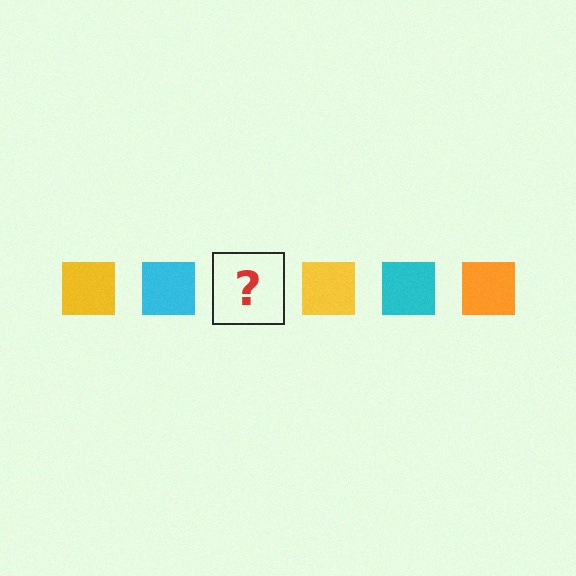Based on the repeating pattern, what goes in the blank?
The blank should be an orange square.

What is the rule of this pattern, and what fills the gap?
The rule is that the pattern cycles through yellow, cyan, orange squares. The gap should be filled with an orange square.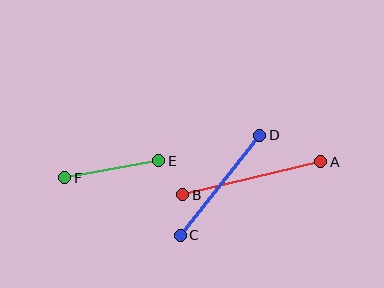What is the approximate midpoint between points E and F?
The midpoint is at approximately (112, 169) pixels.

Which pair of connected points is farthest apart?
Points A and B are farthest apart.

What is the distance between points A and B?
The distance is approximately 142 pixels.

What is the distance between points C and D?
The distance is approximately 128 pixels.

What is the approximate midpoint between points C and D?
The midpoint is at approximately (220, 185) pixels.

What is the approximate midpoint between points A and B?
The midpoint is at approximately (252, 178) pixels.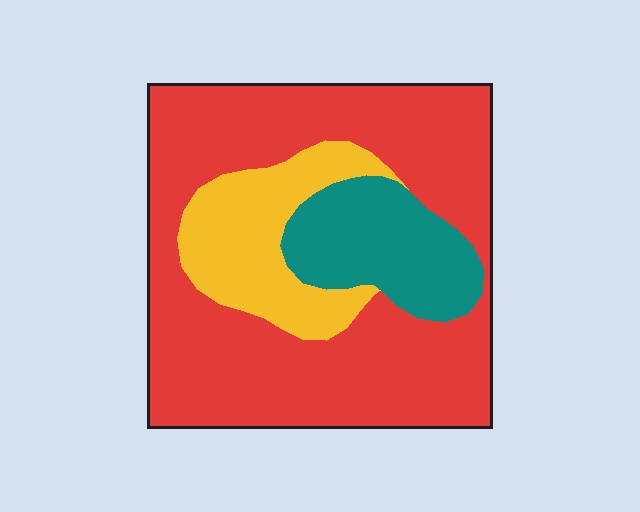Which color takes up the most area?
Red, at roughly 65%.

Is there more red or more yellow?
Red.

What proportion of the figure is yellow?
Yellow takes up about one sixth (1/6) of the figure.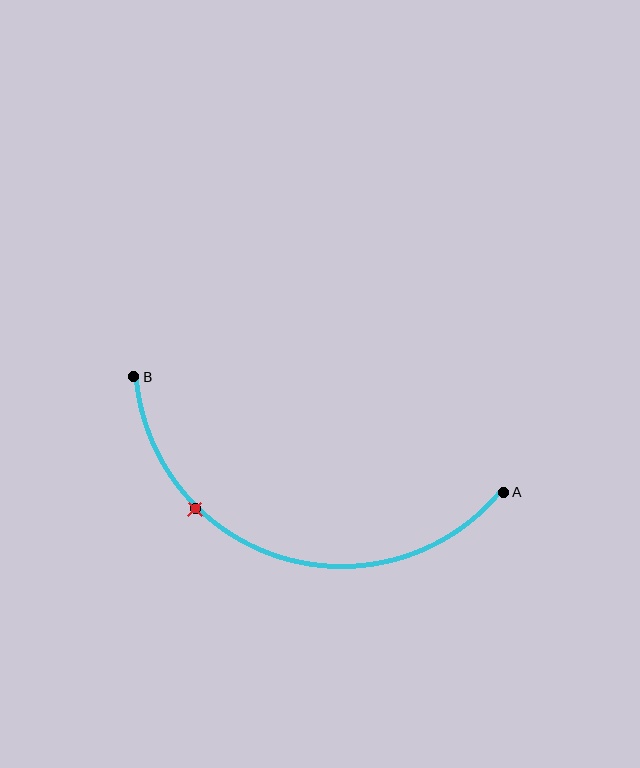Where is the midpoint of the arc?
The arc midpoint is the point on the curve farthest from the straight line joining A and B. It sits below that line.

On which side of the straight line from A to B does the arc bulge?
The arc bulges below the straight line connecting A and B.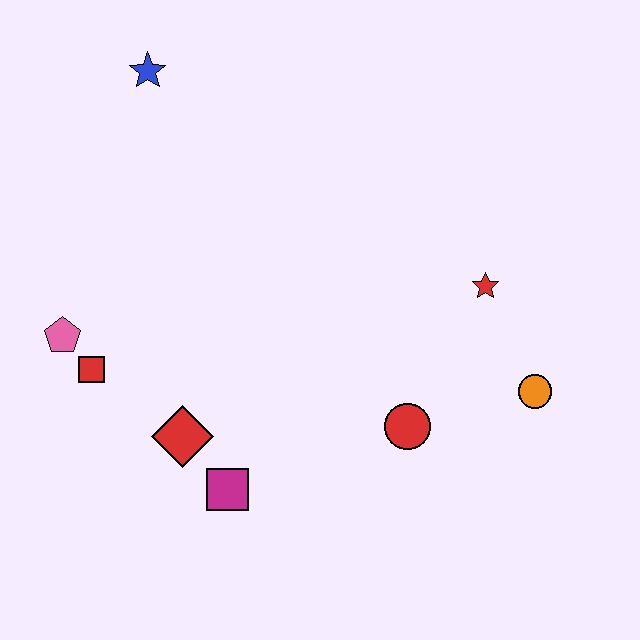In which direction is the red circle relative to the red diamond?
The red circle is to the right of the red diamond.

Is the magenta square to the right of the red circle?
No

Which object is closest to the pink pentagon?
The red square is closest to the pink pentagon.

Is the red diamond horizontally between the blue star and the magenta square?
Yes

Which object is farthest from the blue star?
The orange circle is farthest from the blue star.